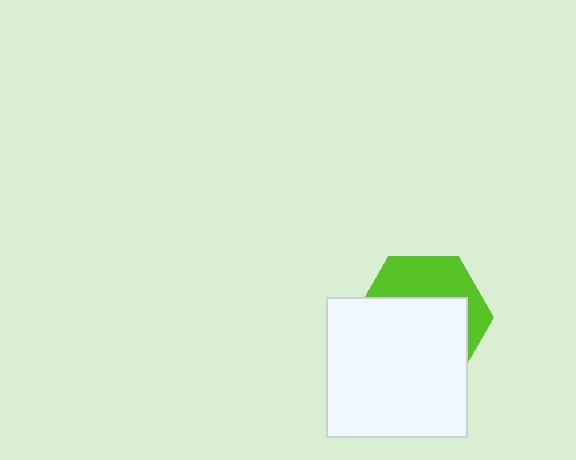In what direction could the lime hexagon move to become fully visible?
The lime hexagon could move up. That would shift it out from behind the white square entirely.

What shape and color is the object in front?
The object in front is a white square.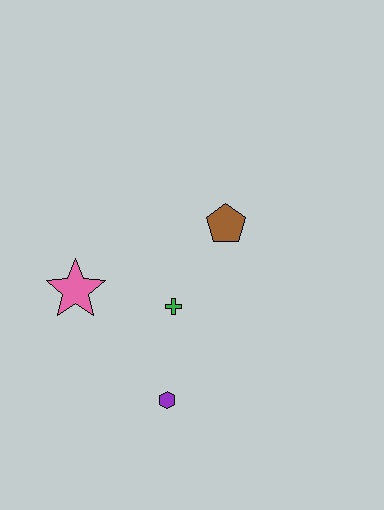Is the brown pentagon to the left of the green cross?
No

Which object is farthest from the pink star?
The brown pentagon is farthest from the pink star.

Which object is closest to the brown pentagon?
The green cross is closest to the brown pentagon.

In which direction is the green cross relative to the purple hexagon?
The green cross is above the purple hexagon.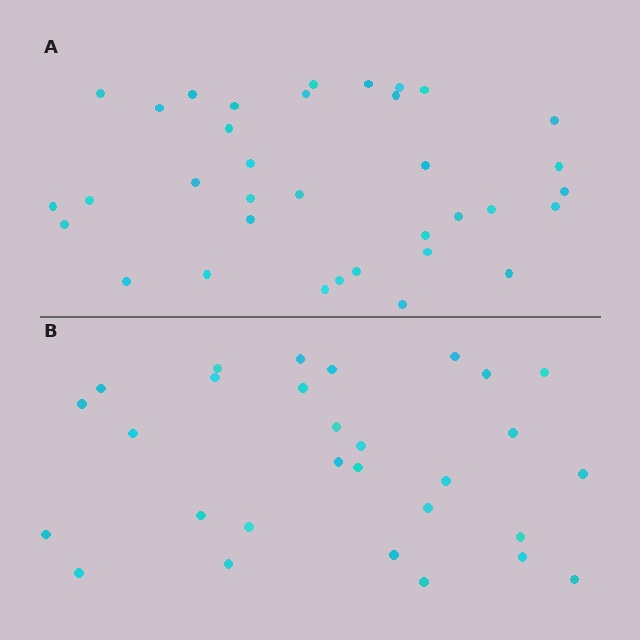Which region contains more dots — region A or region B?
Region A (the top region) has more dots.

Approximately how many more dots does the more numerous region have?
Region A has about 6 more dots than region B.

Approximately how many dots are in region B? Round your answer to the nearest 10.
About 30 dots. (The exact count is 29, which rounds to 30.)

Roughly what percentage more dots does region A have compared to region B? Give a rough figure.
About 20% more.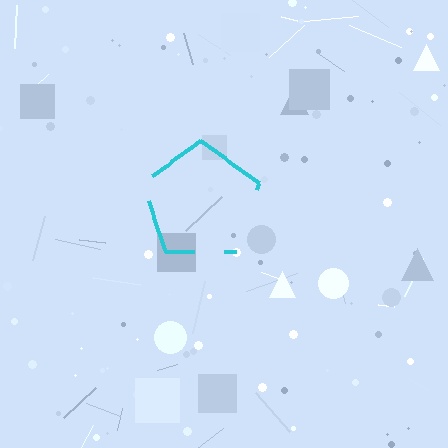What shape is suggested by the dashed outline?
The dashed outline suggests a pentagon.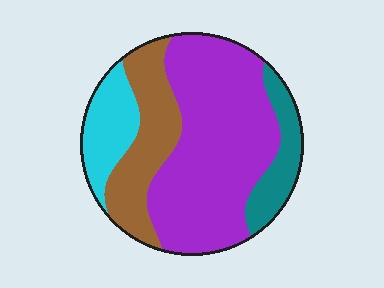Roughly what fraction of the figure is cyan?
Cyan covers about 15% of the figure.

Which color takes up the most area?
Purple, at roughly 55%.